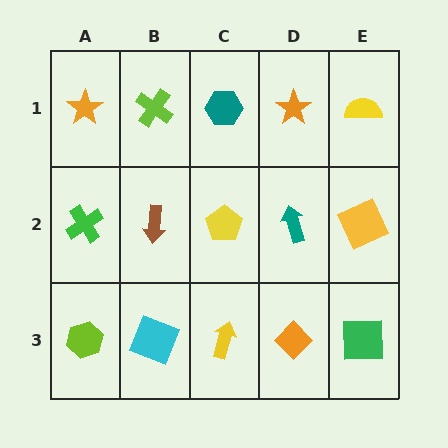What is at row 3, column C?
A yellow arrow.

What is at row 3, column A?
A lime hexagon.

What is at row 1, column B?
A lime cross.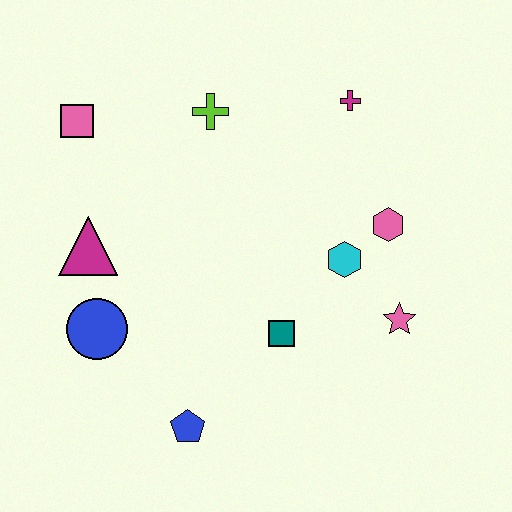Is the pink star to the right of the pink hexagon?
Yes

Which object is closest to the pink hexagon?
The cyan hexagon is closest to the pink hexagon.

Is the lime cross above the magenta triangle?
Yes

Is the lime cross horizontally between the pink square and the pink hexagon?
Yes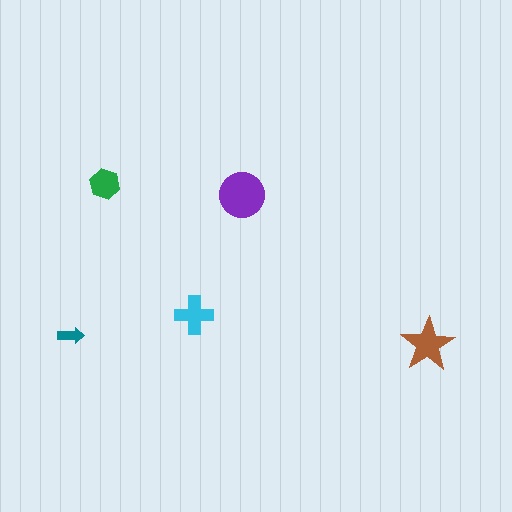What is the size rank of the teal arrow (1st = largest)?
5th.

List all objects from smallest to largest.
The teal arrow, the green hexagon, the cyan cross, the brown star, the purple circle.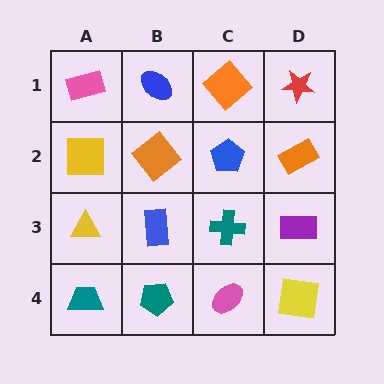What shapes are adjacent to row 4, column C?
A teal cross (row 3, column C), a teal pentagon (row 4, column B), a yellow square (row 4, column D).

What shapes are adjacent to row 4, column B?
A blue rectangle (row 3, column B), a teal trapezoid (row 4, column A), a pink ellipse (row 4, column C).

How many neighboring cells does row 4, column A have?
2.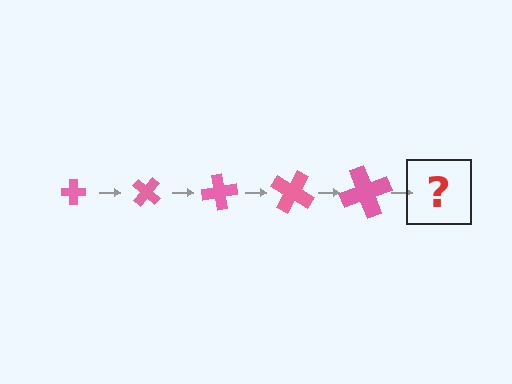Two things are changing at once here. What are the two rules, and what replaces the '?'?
The two rules are that the cross grows larger each step and it rotates 40 degrees each step. The '?' should be a cross, larger than the previous one and rotated 200 degrees from the start.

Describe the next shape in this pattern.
It should be a cross, larger than the previous one and rotated 200 degrees from the start.